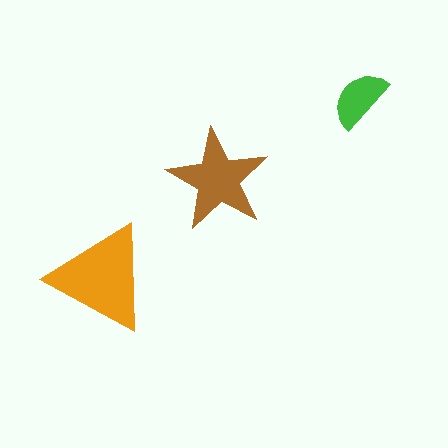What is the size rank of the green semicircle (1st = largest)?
3rd.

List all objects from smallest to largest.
The green semicircle, the brown star, the orange triangle.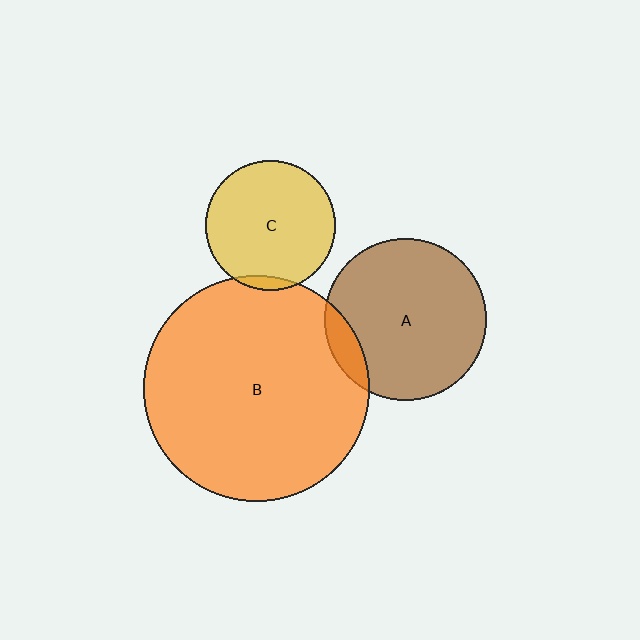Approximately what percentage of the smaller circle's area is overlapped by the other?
Approximately 10%.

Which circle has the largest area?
Circle B (orange).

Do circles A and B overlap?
Yes.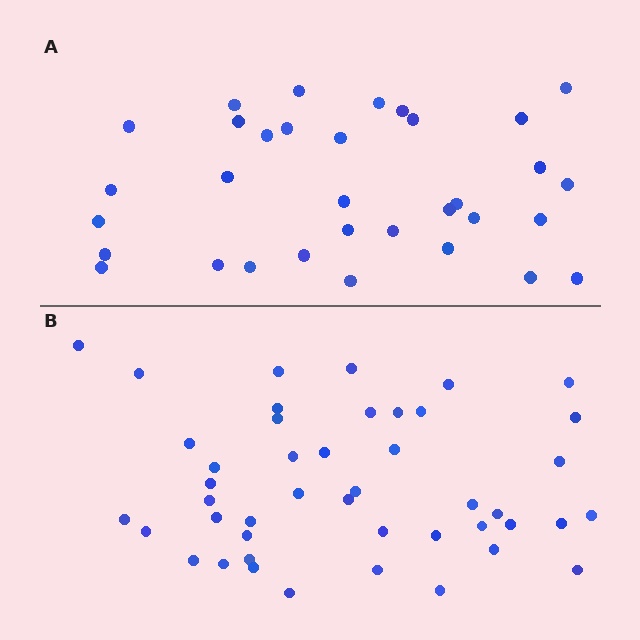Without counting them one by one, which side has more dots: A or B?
Region B (the bottom region) has more dots.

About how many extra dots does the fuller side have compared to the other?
Region B has roughly 12 or so more dots than region A.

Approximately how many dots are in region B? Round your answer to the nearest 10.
About 40 dots. (The exact count is 45, which rounds to 40.)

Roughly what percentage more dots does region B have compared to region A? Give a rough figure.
About 35% more.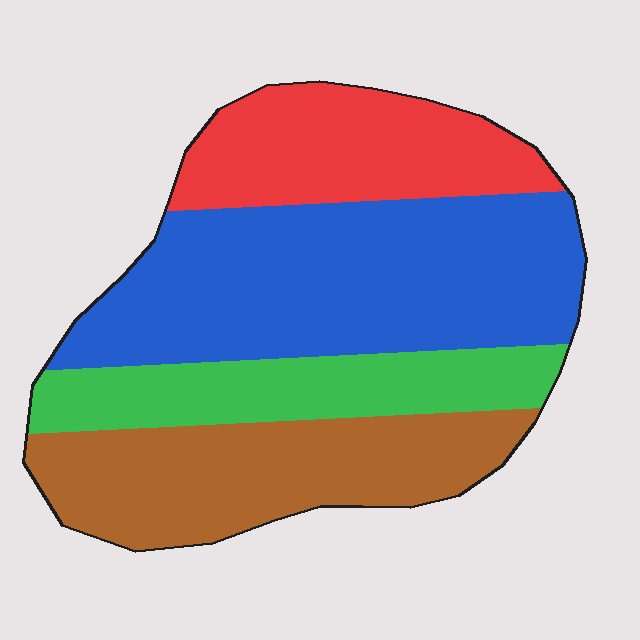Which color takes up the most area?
Blue, at roughly 40%.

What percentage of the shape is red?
Red takes up about one fifth (1/5) of the shape.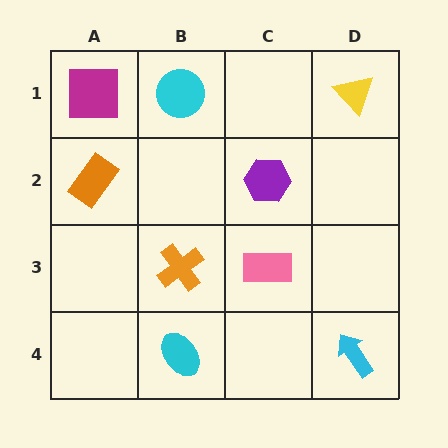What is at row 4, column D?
A cyan arrow.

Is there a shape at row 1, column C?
No, that cell is empty.